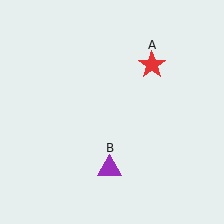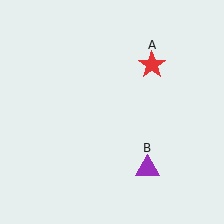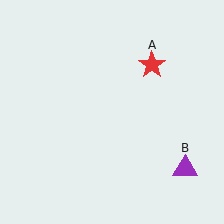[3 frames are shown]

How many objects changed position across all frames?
1 object changed position: purple triangle (object B).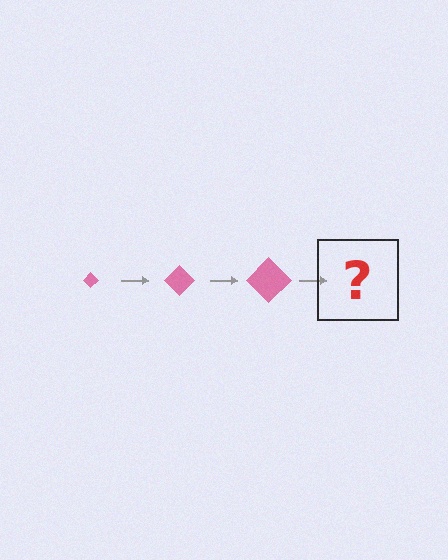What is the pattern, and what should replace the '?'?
The pattern is that the diamond gets progressively larger each step. The '?' should be a pink diamond, larger than the previous one.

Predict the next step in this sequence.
The next step is a pink diamond, larger than the previous one.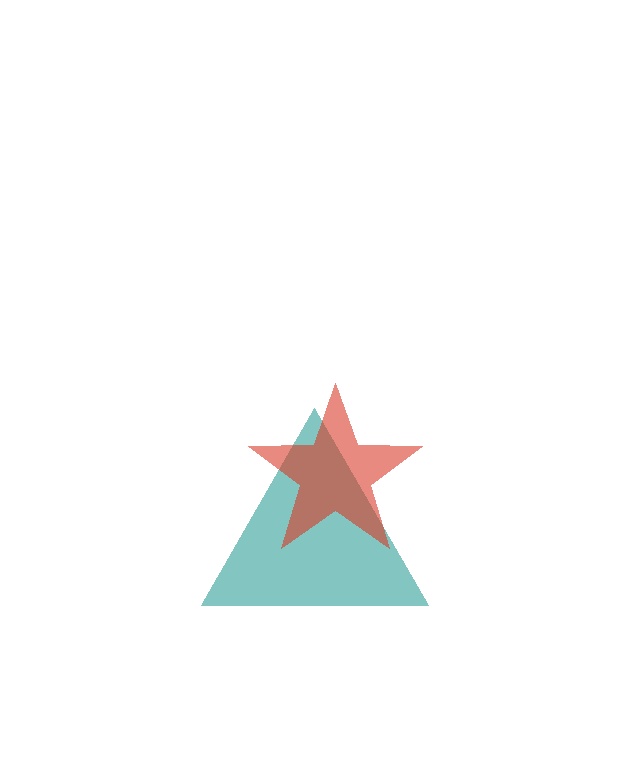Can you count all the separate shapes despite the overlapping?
Yes, there are 2 separate shapes.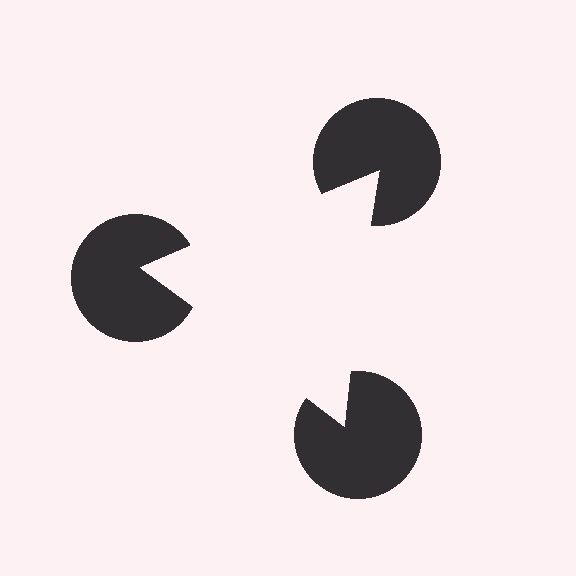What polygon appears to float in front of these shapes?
An illusory triangle — its edges are inferred from the aligned wedge cuts in the pac-man discs, not physically drawn.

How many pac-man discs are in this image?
There are 3 — one at each vertex of the illusory triangle.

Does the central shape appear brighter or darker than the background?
It typically appears slightly brighter than the background, even though no actual brightness change is drawn.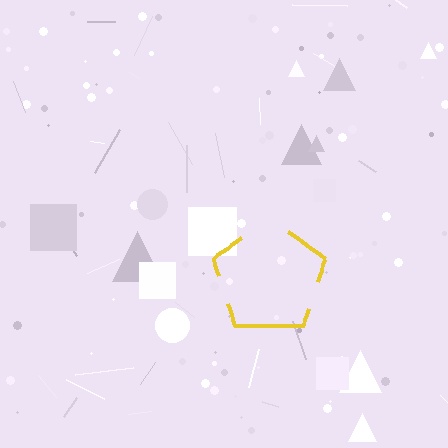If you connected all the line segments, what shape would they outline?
They would outline a pentagon.